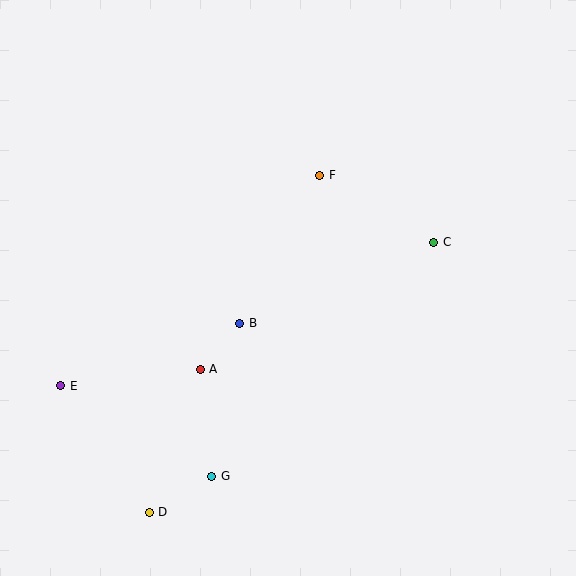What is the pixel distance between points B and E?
The distance between B and E is 190 pixels.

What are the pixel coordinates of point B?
Point B is at (240, 323).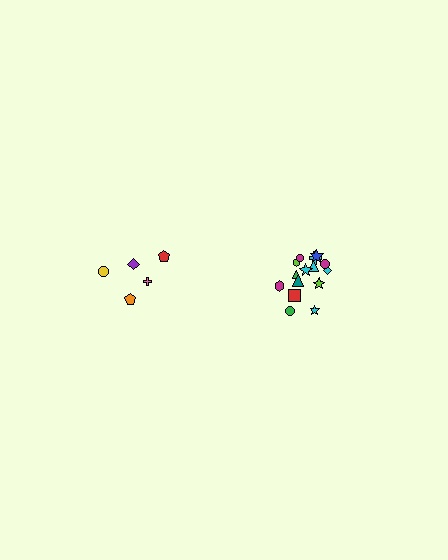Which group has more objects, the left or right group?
The right group.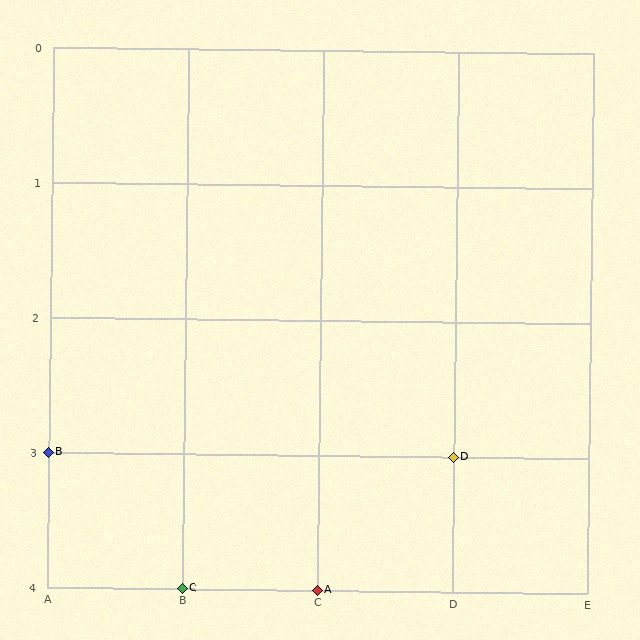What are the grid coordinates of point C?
Point C is at grid coordinates (B, 4).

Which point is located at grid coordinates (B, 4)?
Point C is at (B, 4).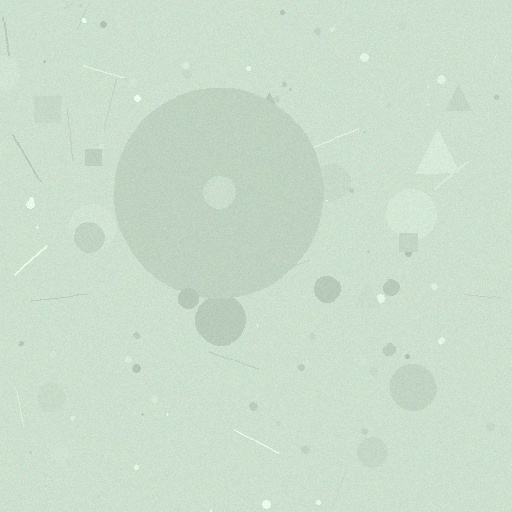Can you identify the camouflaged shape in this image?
The camouflaged shape is a circle.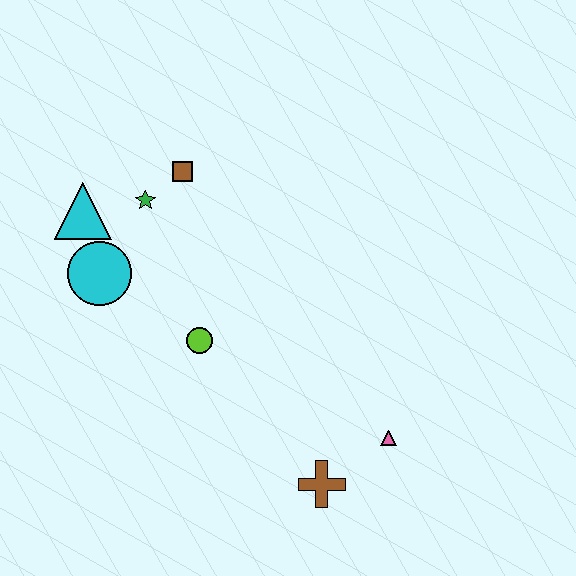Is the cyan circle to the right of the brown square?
No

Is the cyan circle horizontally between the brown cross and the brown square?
No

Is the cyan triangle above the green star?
No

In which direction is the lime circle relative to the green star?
The lime circle is below the green star.